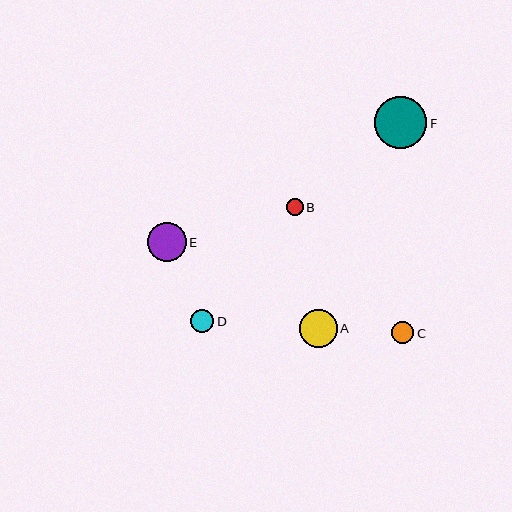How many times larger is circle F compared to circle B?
Circle F is approximately 3.0 times the size of circle B.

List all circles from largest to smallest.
From largest to smallest: F, E, A, D, C, B.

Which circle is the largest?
Circle F is the largest with a size of approximately 52 pixels.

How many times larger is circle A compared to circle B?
Circle A is approximately 2.2 times the size of circle B.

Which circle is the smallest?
Circle B is the smallest with a size of approximately 17 pixels.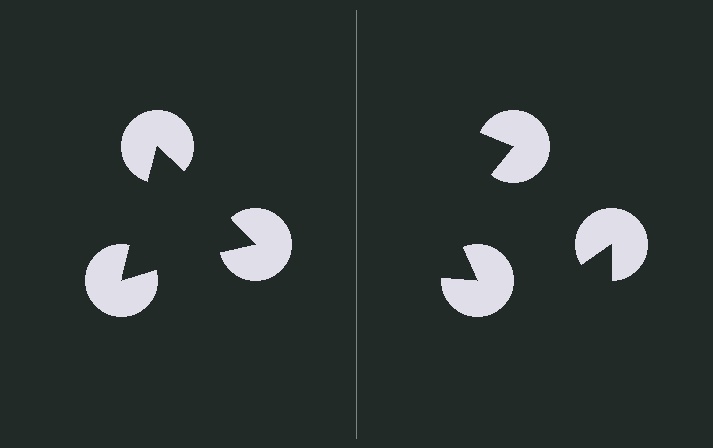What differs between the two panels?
The pac-man discs are positioned identically on both sides; only the wedge orientations differ. On the left they align to a triangle; on the right they are misaligned.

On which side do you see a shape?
An illusory triangle appears on the left side. On the right side the wedge cuts are rotated, so no coherent shape forms.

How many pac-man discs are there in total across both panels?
6 — 3 on each side.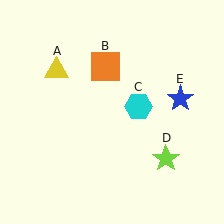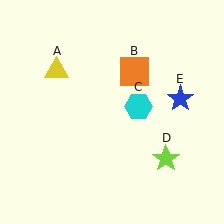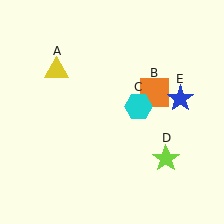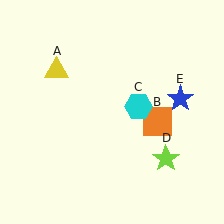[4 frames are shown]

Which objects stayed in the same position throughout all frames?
Yellow triangle (object A) and cyan hexagon (object C) and lime star (object D) and blue star (object E) remained stationary.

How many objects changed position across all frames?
1 object changed position: orange square (object B).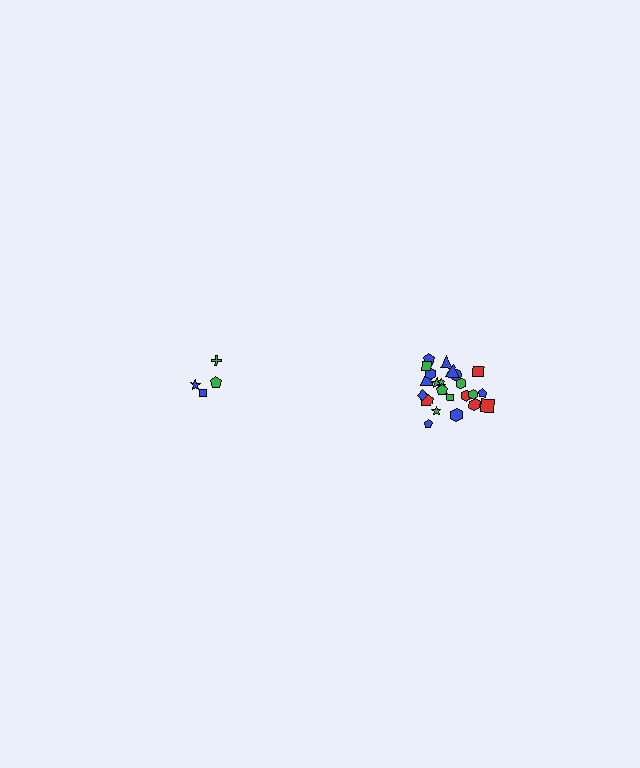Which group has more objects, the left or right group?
The right group.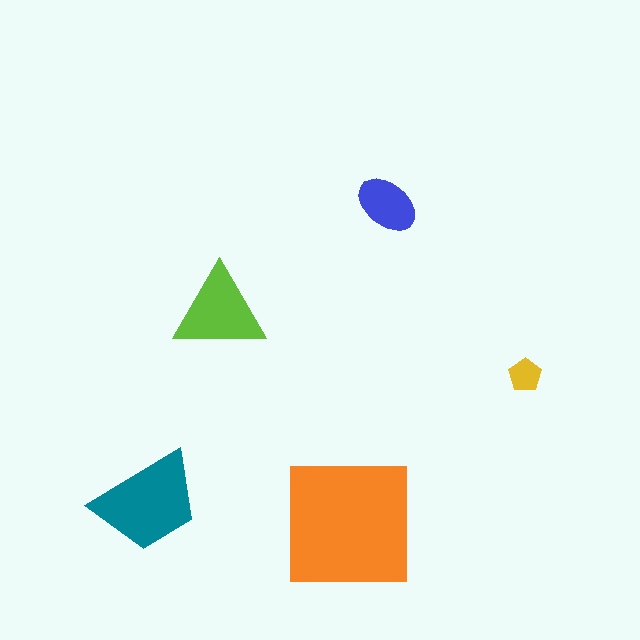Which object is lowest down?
The orange square is bottommost.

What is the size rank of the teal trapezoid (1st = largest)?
2nd.